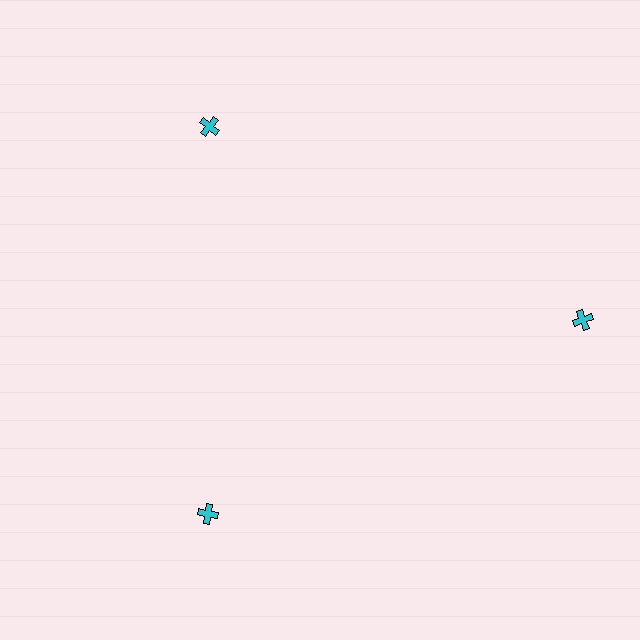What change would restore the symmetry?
The symmetry would be restored by moving it inward, back onto the ring so that all 3 crosses sit at equal angles and equal distance from the center.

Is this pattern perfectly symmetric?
No. The 3 cyan crosses are arranged in a ring, but one element near the 3 o'clock position is pushed outward from the center, breaking the 3-fold rotational symmetry.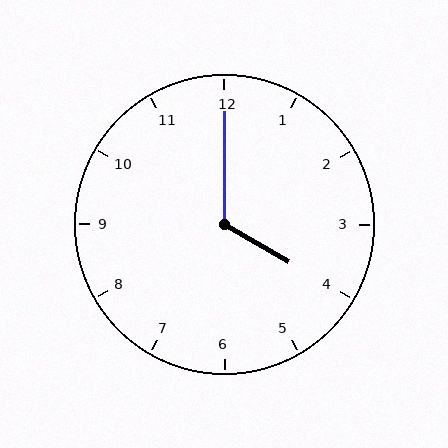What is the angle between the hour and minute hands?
Approximately 120 degrees.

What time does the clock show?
4:00.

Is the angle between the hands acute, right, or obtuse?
It is obtuse.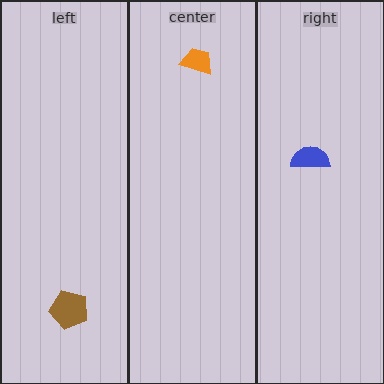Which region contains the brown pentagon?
The left region.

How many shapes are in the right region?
1.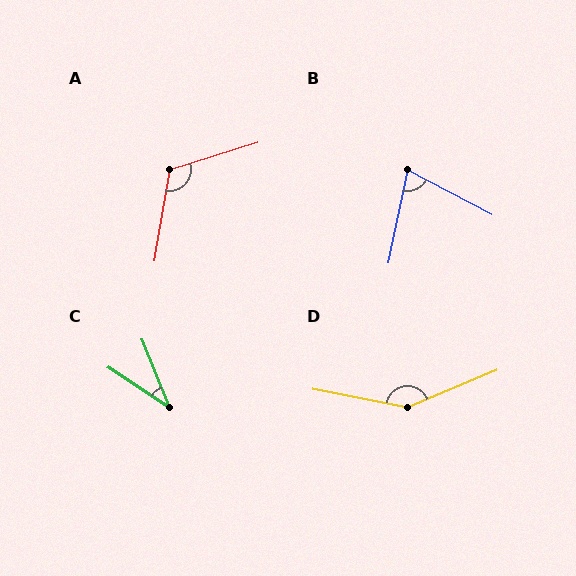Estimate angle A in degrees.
Approximately 117 degrees.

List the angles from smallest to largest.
C (34°), B (74°), A (117°), D (146°).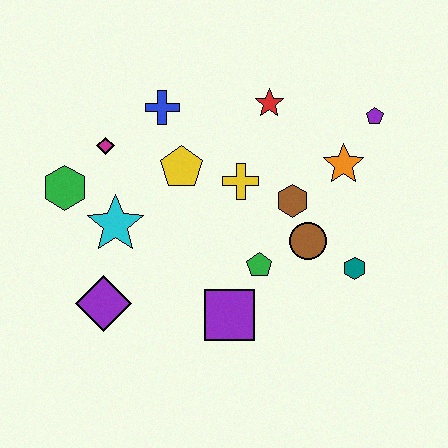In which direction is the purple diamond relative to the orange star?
The purple diamond is to the left of the orange star.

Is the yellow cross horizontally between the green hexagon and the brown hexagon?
Yes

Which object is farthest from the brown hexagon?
The green hexagon is farthest from the brown hexagon.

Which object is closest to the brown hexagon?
The brown circle is closest to the brown hexagon.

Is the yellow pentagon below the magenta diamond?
Yes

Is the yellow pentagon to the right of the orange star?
No